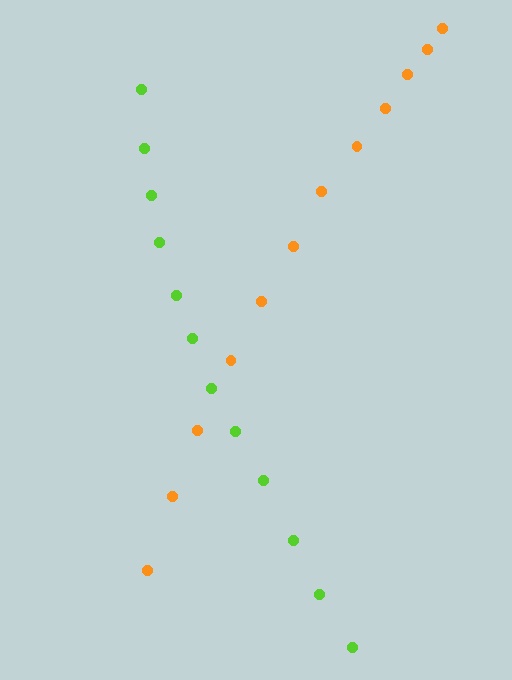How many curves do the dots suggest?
There are 2 distinct paths.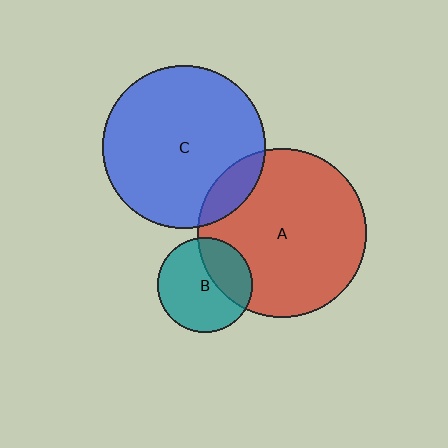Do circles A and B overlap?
Yes.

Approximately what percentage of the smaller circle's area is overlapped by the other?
Approximately 35%.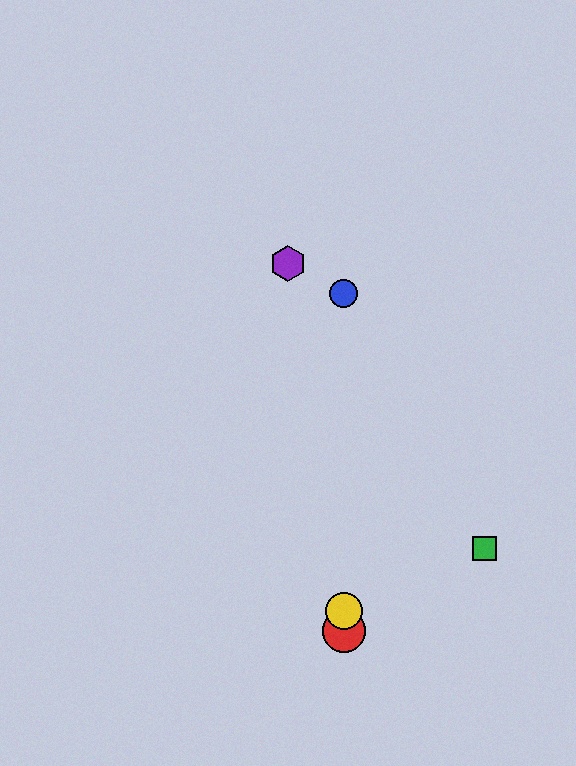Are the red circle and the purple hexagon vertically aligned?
No, the red circle is at x≈344 and the purple hexagon is at x≈288.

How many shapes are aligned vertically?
3 shapes (the red circle, the blue circle, the yellow circle) are aligned vertically.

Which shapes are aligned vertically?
The red circle, the blue circle, the yellow circle are aligned vertically.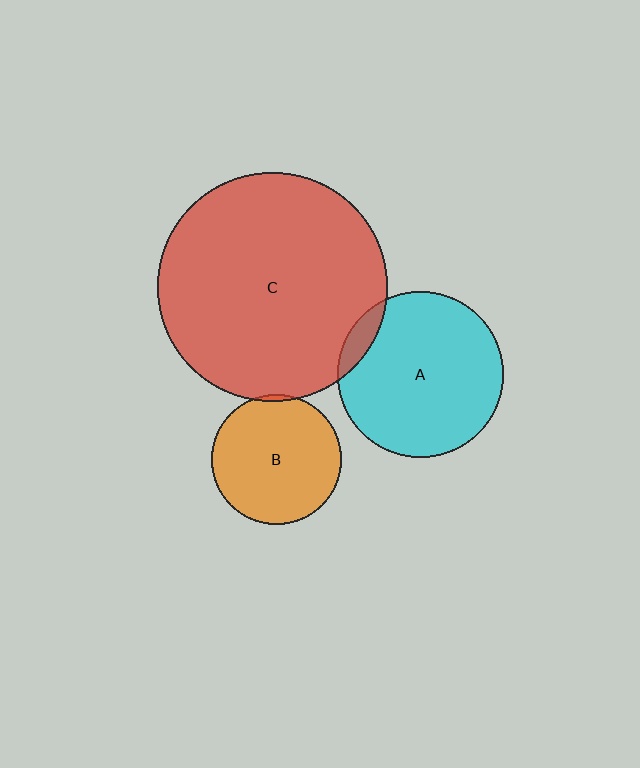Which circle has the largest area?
Circle C (red).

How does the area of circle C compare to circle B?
Approximately 3.1 times.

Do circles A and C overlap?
Yes.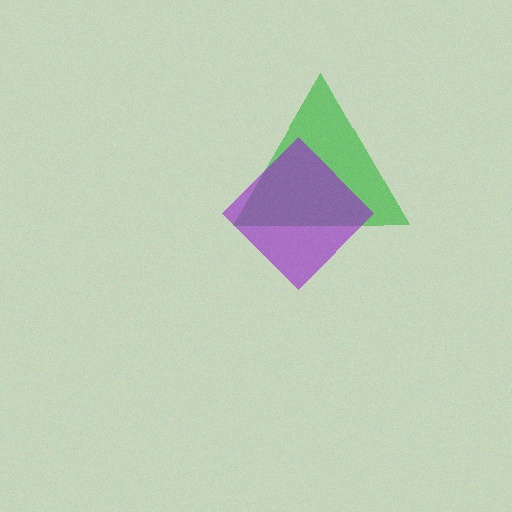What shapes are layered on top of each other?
The layered shapes are: a green triangle, a purple diamond.